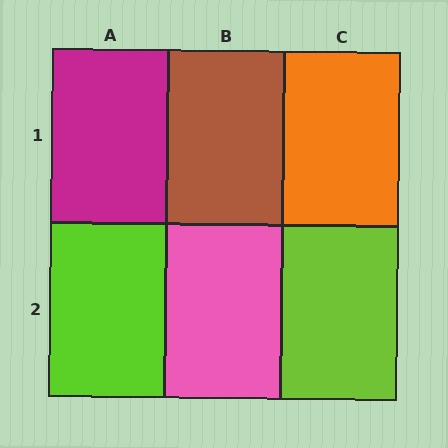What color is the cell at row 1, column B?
Brown.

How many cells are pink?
1 cell is pink.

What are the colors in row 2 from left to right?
Lime, pink, lime.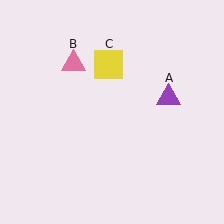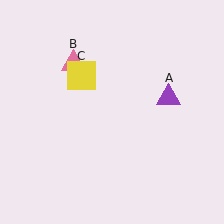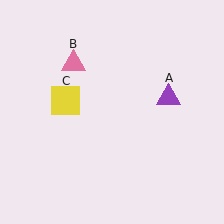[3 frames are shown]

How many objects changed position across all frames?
1 object changed position: yellow square (object C).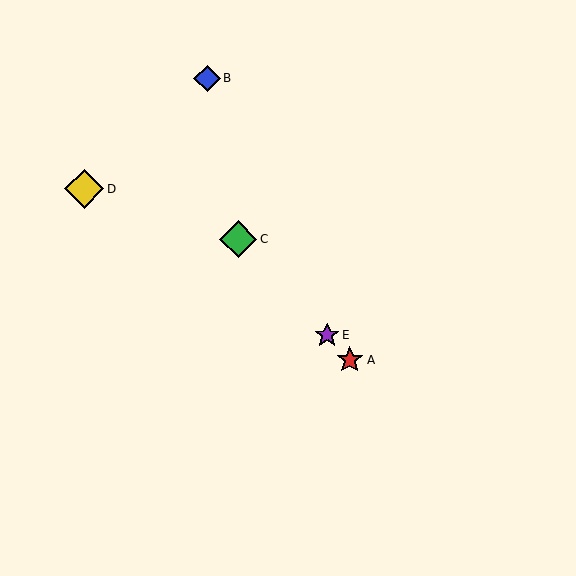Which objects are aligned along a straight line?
Objects A, C, E are aligned along a straight line.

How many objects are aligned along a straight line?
3 objects (A, C, E) are aligned along a straight line.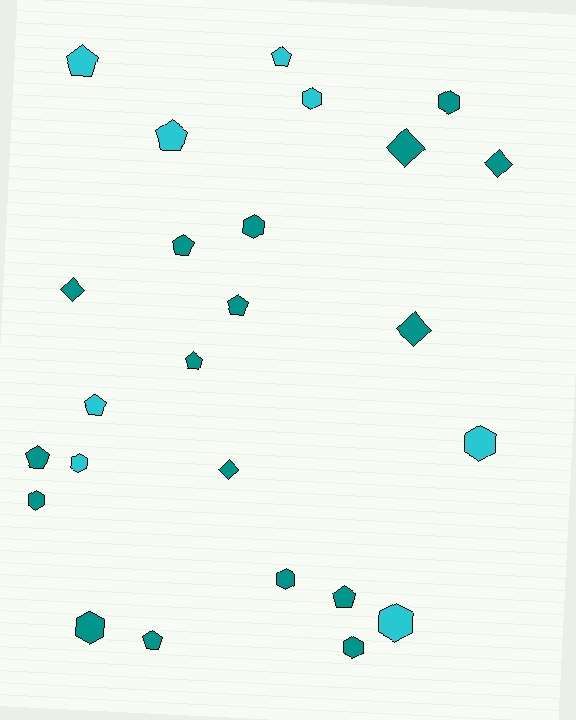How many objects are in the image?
There are 25 objects.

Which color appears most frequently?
Teal, with 17 objects.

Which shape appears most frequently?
Hexagon, with 10 objects.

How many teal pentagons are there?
There are 6 teal pentagons.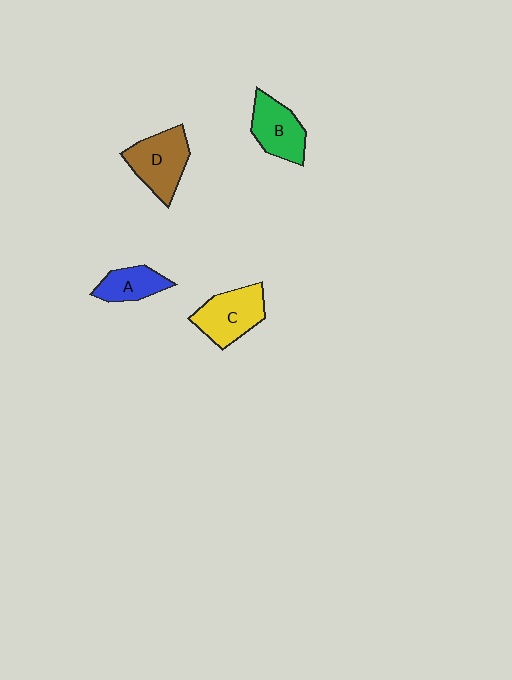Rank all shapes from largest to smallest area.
From largest to smallest: D (brown), C (yellow), B (green), A (blue).